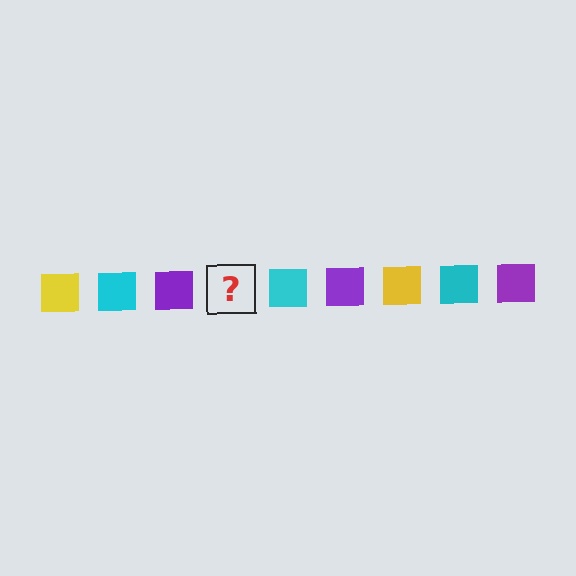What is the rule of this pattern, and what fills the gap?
The rule is that the pattern cycles through yellow, cyan, purple squares. The gap should be filled with a yellow square.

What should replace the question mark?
The question mark should be replaced with a yellow square.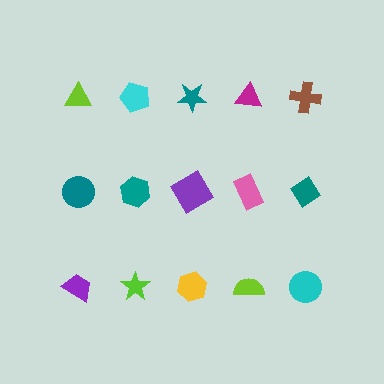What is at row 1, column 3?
A teal star.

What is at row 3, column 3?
A yellow hexagon.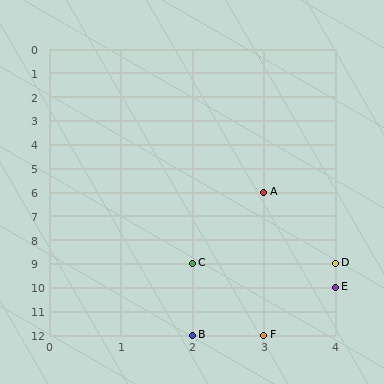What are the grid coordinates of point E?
Point E is at grid coordinates (4, 10).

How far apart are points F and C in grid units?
Points F and C are 1 column and 3 rows apart (about 3.2 grid units diagonally).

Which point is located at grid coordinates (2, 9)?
Point C is at (2, 9).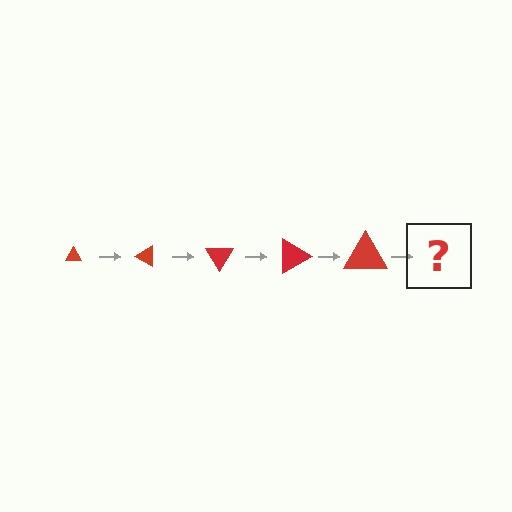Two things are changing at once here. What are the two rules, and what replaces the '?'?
The two rules are that the triangle grows larger each step and it rotates 30 degrees each step. The '?' should be a triangle, larger than the previous one and rotated 150 degrees from the start.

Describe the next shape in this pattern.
It should be a triangle, larger than the previous one and rotated 150 degrees from the start.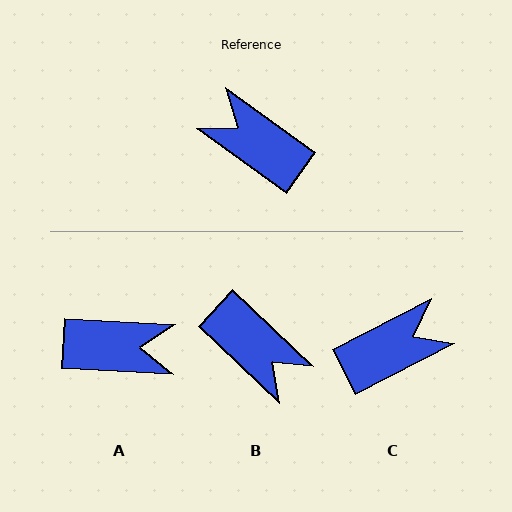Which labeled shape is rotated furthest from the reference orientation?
B, about 172 degrees away.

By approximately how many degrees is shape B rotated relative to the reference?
Approximately 172 degrees counter-clockwise.